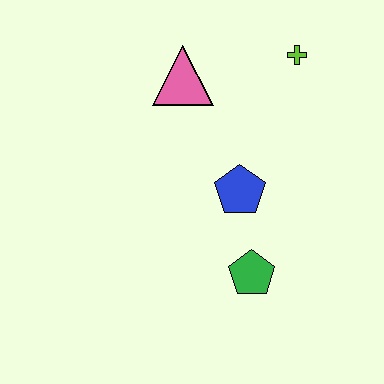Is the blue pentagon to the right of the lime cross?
No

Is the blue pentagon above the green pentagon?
Yes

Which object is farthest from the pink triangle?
The green pentagon is farthest from the pink triangle.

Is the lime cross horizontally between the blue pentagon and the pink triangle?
No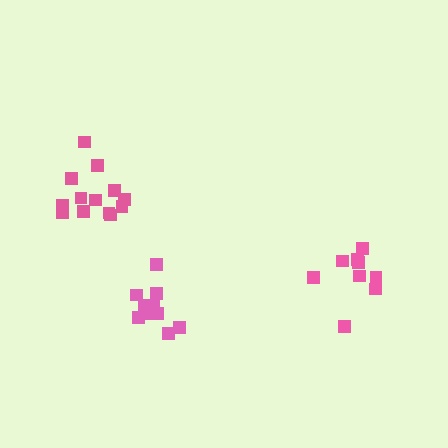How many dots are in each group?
Group 1: 9 dots, Group 2: 10 dots, Group 3: 13 dots (32 total).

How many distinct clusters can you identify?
There are 3 distinct clusters.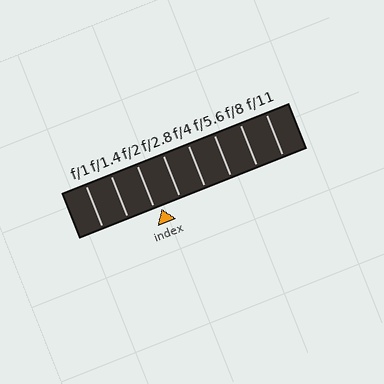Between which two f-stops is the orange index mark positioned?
The index mark is between f/2 and f/2.8.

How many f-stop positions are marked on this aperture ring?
There are 8 f-stop positions marked.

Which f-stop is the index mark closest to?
The index mark is closest to f/2.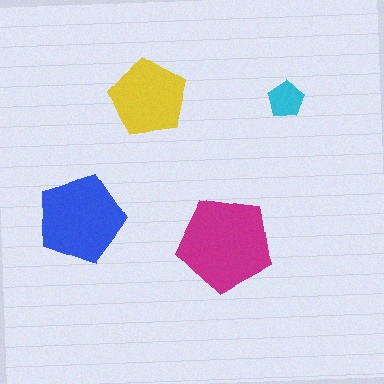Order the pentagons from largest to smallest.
the magenta one, the blue one, the yellow one, the cyan one.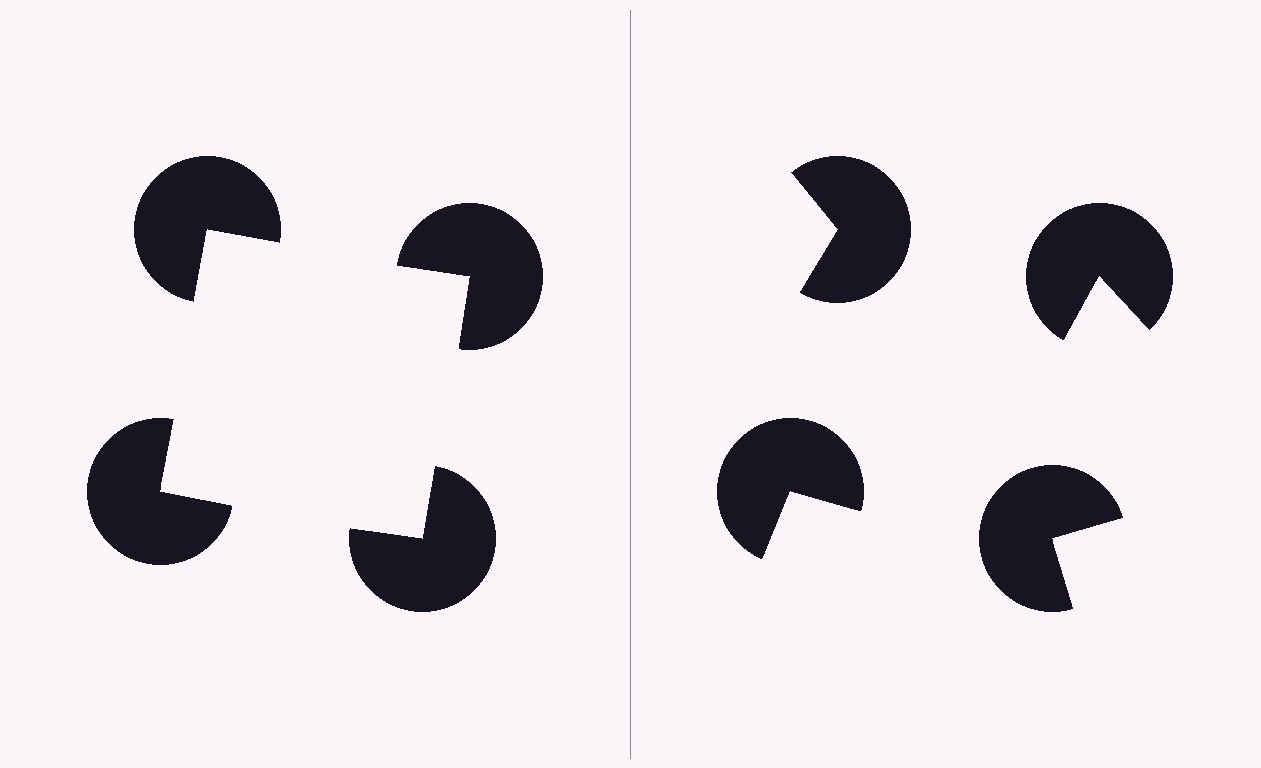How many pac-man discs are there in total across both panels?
8 — 4 on each side.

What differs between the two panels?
The pac-man discs are positioned identically on both sides; only the wedge orientations differ. On the left they align to a square; on the right they are misaligned.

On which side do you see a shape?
An illusory square appears on the left side. On the right side the wedge cuts are rotated, so no coherent shape forms.